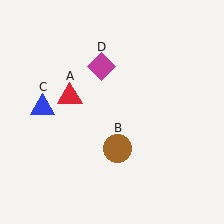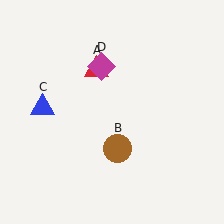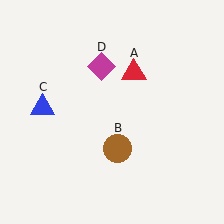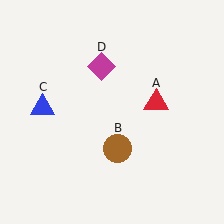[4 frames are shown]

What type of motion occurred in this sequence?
The red triangle (object A) rotated clockwise around the center of the scene.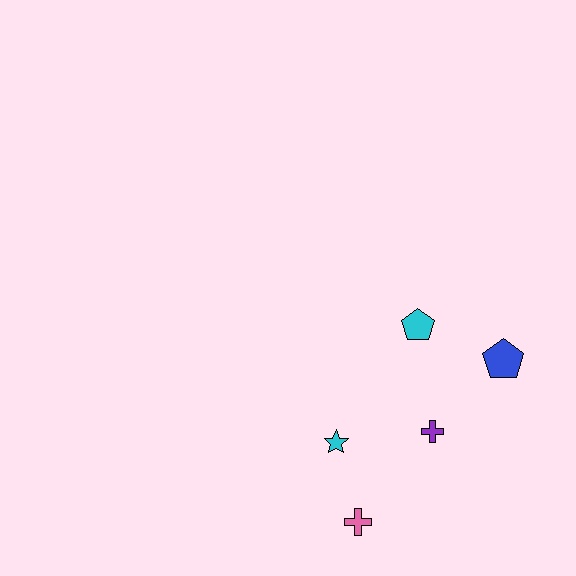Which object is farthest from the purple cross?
The pink cross is farthest from the purple cross.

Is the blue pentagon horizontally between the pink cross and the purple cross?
No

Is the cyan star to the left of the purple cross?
Yes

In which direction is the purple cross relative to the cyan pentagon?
The purple cross is below the cyan pentagon.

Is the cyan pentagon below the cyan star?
No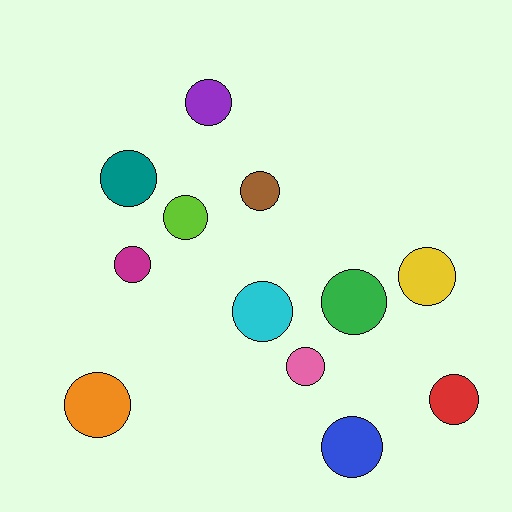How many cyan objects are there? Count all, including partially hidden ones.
There is 1 cyan object.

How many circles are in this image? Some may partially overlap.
There are 12 circles.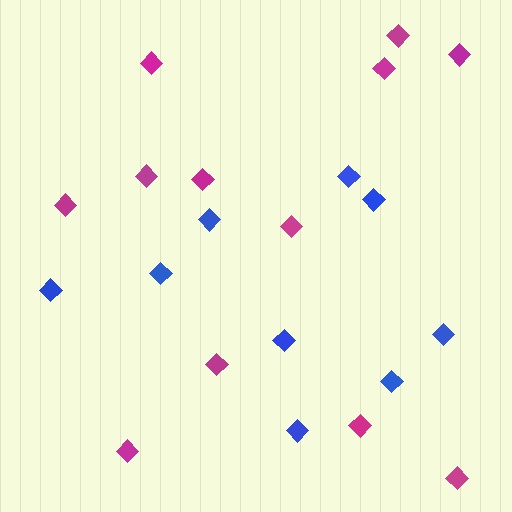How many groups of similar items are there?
There are 2 groups: one group of blue diamonds (9) and one group of magenta diamonds (12).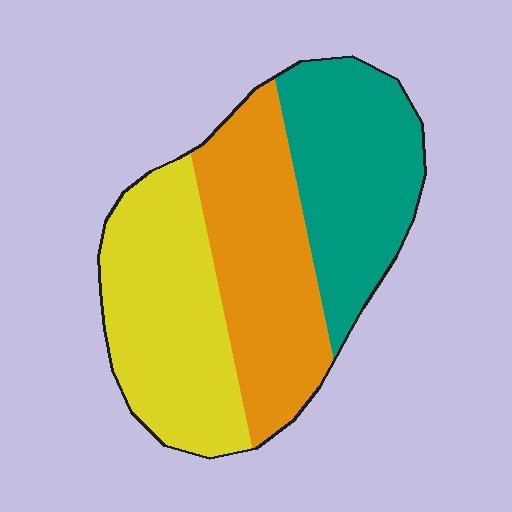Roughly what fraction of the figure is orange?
Orange covers 34% of the figure.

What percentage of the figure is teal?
Teal takes up about one third (1/3) of the figure.